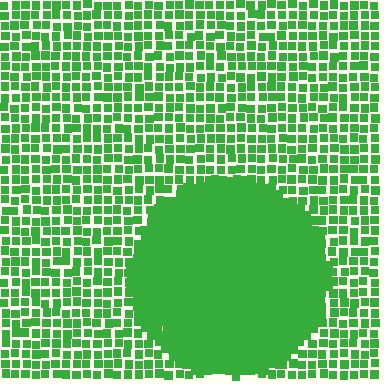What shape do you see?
I see a circle.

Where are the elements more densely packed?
The elements are more densely packed inside the circle boundary.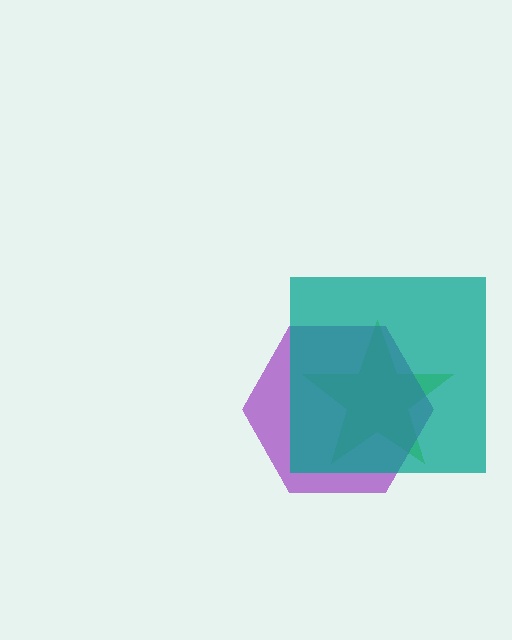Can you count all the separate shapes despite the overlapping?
Yes, there are 3 separate shapes.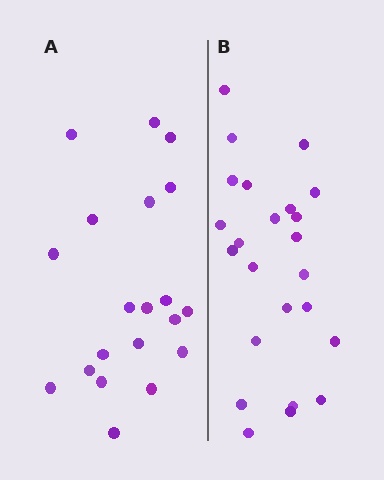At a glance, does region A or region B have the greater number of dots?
Region B (the right region) has more dots.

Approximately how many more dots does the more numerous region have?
Region B has about 4 more dots than region A.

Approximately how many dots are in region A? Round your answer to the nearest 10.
About 20 dots.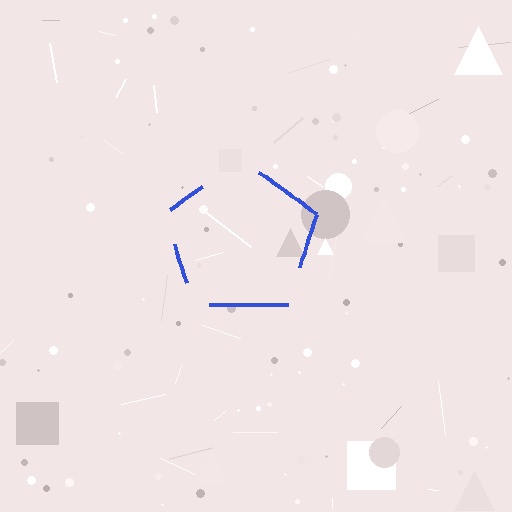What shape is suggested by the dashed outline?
The dashed outline suggests a pentagon.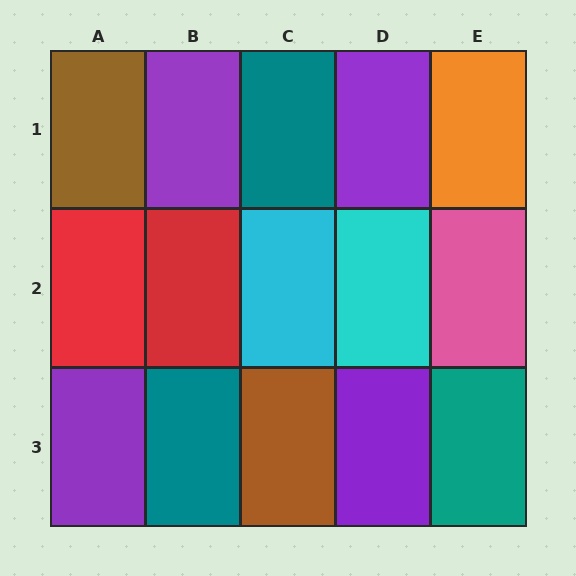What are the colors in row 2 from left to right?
Red, red, cyan, cyan, pink.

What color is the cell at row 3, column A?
Purple.